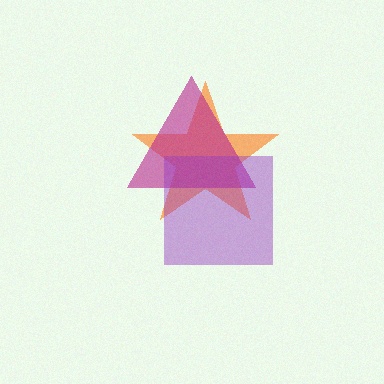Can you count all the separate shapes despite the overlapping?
Yes, there are 3 separate shapes.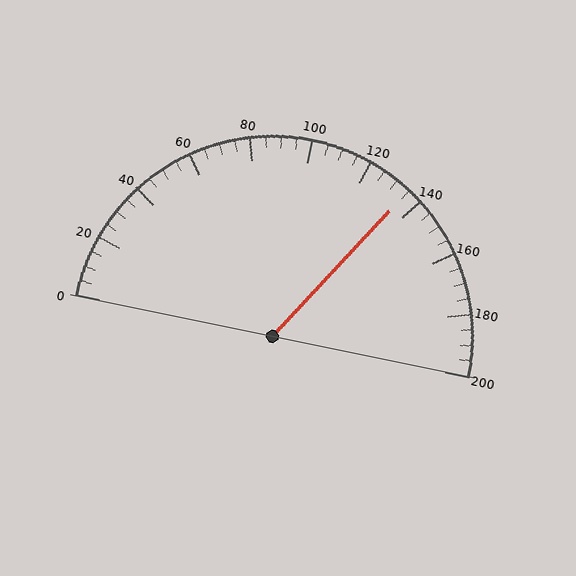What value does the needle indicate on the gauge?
The needle indicates approximately 135.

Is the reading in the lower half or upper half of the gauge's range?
The reading is in the upper half of the range (0 to 200).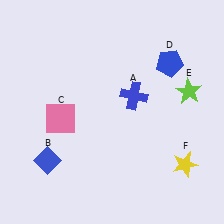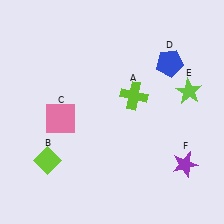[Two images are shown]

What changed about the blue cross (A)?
In Image 1, A is blue. In Image 2, it changed to lime.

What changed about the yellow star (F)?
In Image 1, F is yellow. In Image 2, it changed to purple.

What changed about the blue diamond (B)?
In Image 1, B is blue. In Image 2, it changed to lime.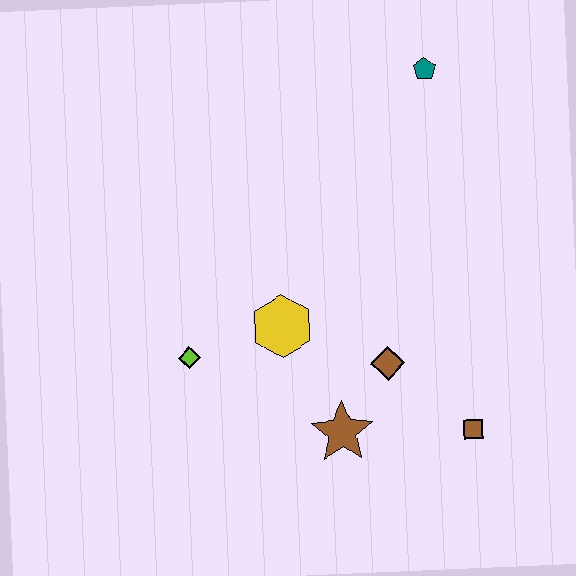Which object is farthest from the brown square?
The teal pentagon is farthest from the brown square.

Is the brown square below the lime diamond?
Yes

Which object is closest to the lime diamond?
The yellow hexagon is closest to the lime diamond.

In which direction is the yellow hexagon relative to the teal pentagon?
The yellow hexagon is below the teal pentagon.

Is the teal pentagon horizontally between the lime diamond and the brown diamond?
No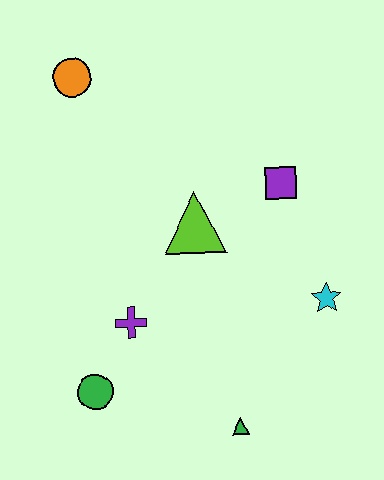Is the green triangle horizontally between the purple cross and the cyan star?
Yes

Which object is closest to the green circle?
The purple cross is closest to the green circle.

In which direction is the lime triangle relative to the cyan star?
The lime triangle is to the left of the cyan star.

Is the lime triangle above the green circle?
Yes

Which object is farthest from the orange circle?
The green triangle is farthest from the orange circle.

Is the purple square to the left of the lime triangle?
No